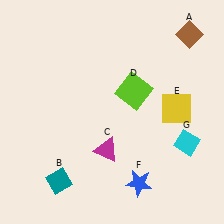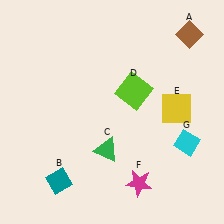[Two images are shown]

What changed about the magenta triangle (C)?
In Image 1, C is magenta. In Image 2, it changed to green.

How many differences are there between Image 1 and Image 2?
There are 2 differences between the two images.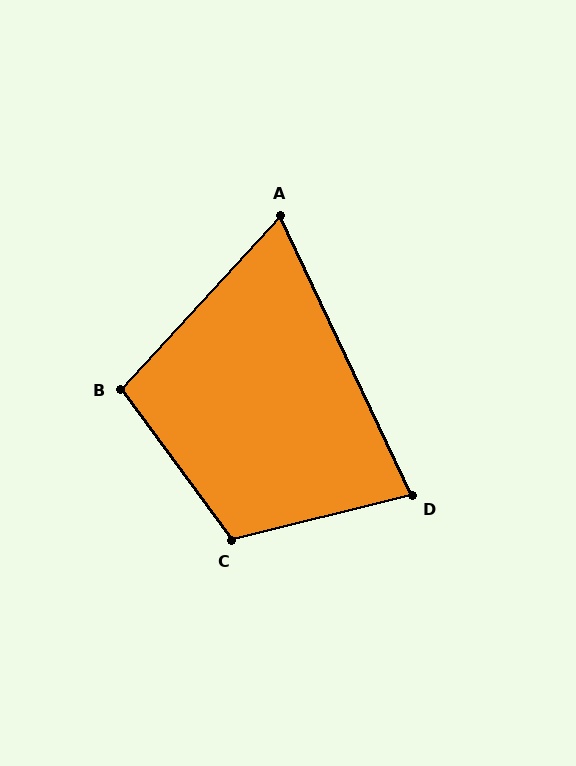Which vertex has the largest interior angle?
C, at approximately 112 degrees.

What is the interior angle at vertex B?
Approximately 101 degrees (obtuse).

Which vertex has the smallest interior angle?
A, at approximately 68 degrees.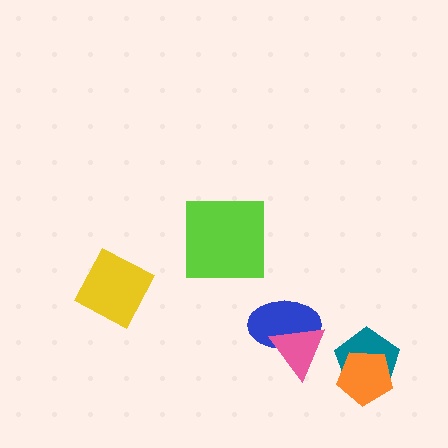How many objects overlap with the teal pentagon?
1 object overlaps with the teal pentagon.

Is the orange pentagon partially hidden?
No, no other shape covers it.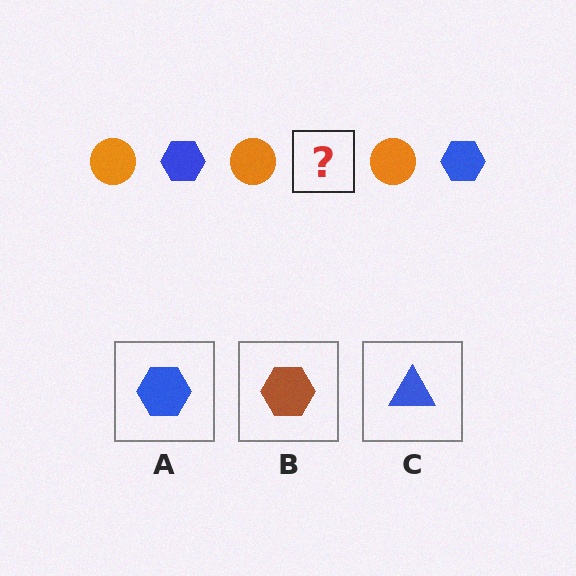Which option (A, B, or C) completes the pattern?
A.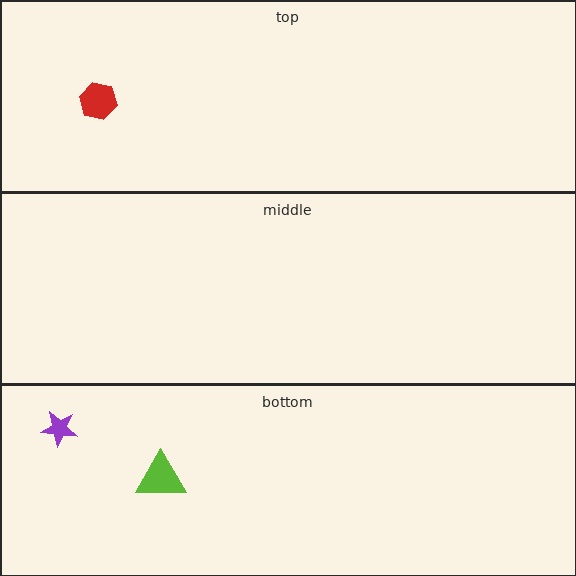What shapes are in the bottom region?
The lime triangle, the purple star.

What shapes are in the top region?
The red hexagon.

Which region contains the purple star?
The bottom region.